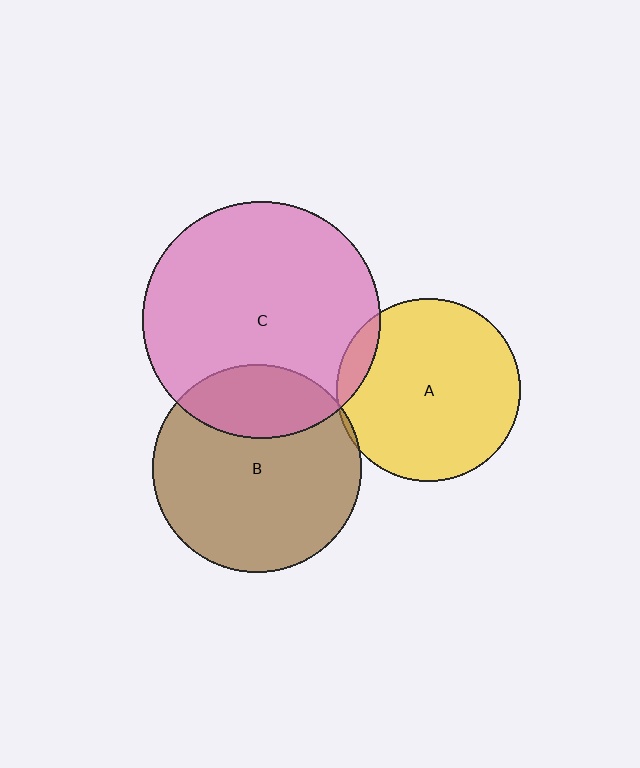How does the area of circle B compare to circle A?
Approximately 1.3 times.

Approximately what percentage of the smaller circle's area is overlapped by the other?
Approximately 10%.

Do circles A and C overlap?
Yes.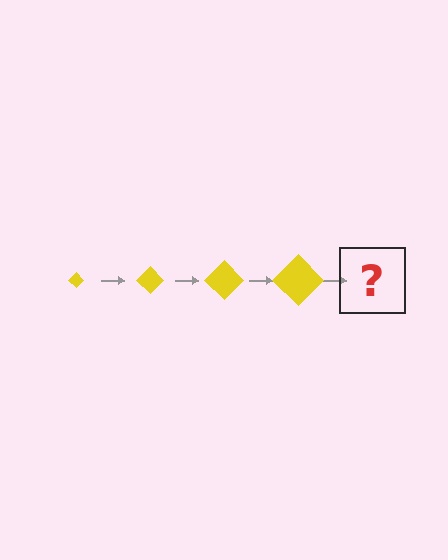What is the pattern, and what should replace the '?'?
The pattern is that the diamond gets progressively larger each step. The '?' should be a yellow diamond, larger than the previous one.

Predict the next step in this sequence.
The next step is a yellow diamond, larger than the previous one.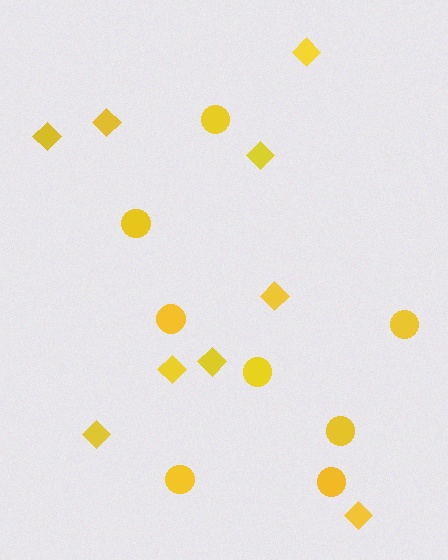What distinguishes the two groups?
There are 2 groups: one group of circles (8) and one group of diamonds (9).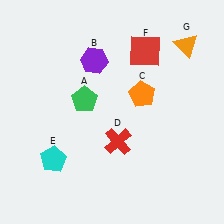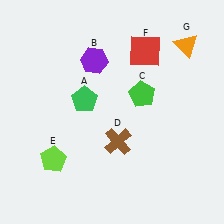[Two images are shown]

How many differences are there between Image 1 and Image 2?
There are 3 differences between the two images.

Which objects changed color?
C changed from orange to green. D changed from red to brown. E changed from cyan to lime.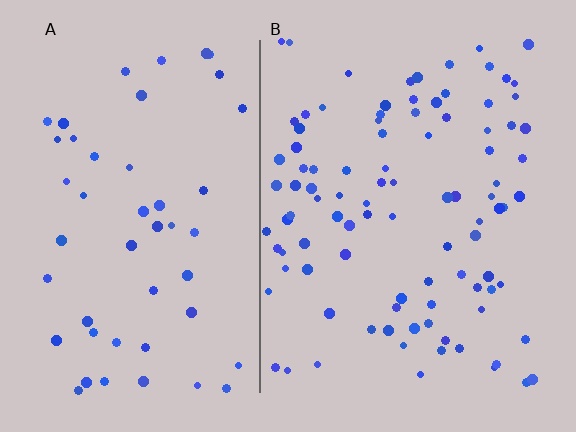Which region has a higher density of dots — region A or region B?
B (the right).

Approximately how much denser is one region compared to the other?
Approximately 2.0× — region B over region A.